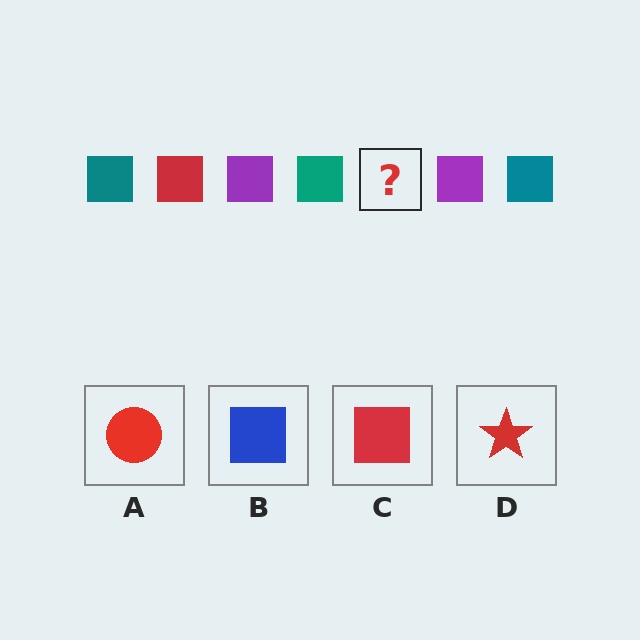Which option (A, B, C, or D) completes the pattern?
C.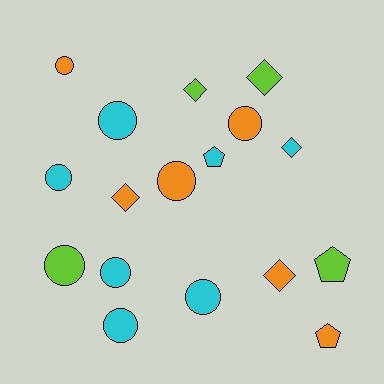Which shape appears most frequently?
Circle, with 9 objects.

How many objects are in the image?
There are 17 objects.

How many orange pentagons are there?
There is 1 orange pentagon.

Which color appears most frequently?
Cyan, with 7 objects.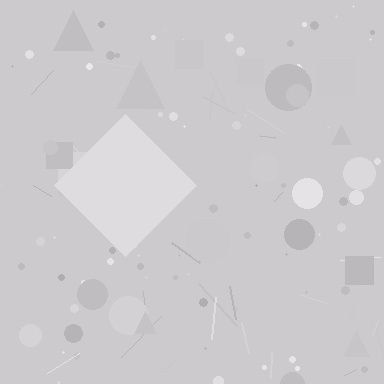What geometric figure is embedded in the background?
A diamond is embedded in the background.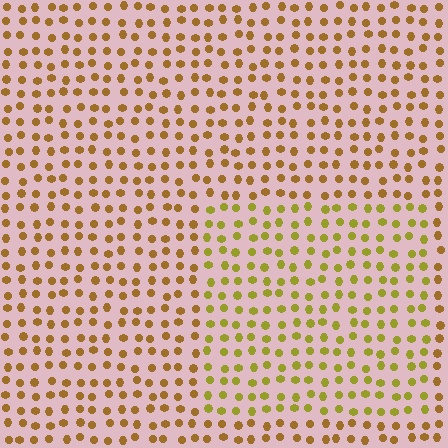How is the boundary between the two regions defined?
The boundary is defined purely by a slight shift in hue (about 29 degrees). Spacing, size, and orientation are identical on both sides.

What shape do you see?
I see a rectangle.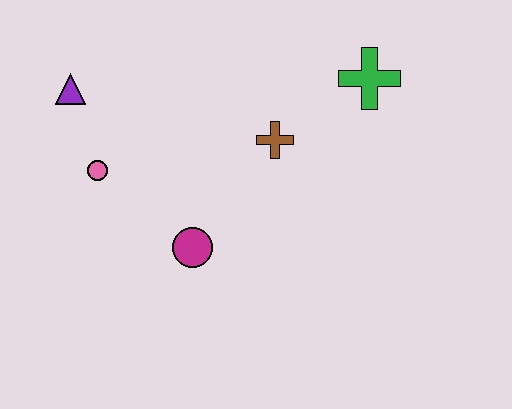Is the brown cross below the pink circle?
No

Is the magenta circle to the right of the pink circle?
Yes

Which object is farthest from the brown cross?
The purple triangle is farthest from the brown cross.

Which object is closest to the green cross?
The brown cross is closest to the green cross.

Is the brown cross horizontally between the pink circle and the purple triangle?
No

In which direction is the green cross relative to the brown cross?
The green cross is to the right of the brown cross.